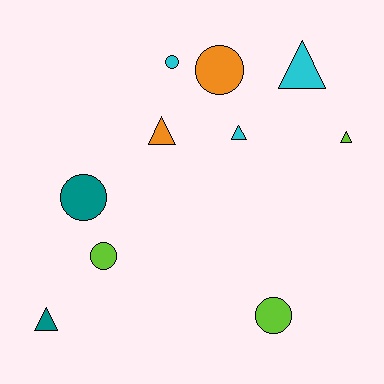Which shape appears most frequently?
Triangle, with 5 objects.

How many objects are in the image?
There are 10 objects.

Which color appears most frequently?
Lime, with 3 objects.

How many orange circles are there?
There is 1 orange circle.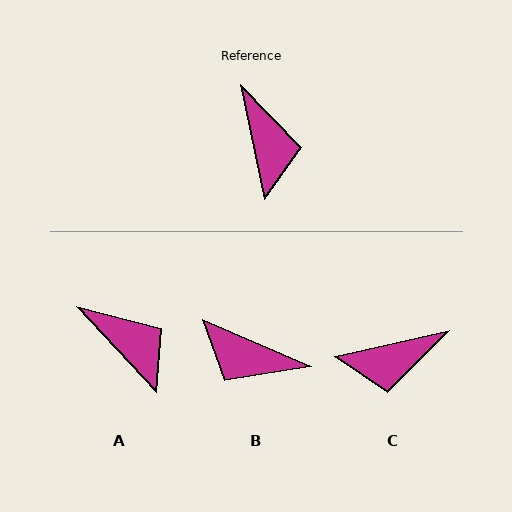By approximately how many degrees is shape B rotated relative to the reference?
Approximately 125 degrees clockwise.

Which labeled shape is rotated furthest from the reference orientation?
B, about 125 degrees away.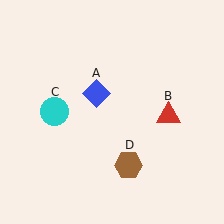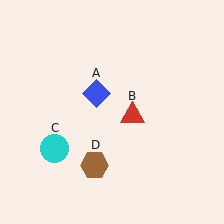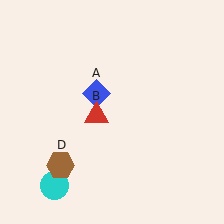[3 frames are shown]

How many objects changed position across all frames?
3 objects changed position: red triangle (object B), cyan circle (object C), brown hexagon (object D).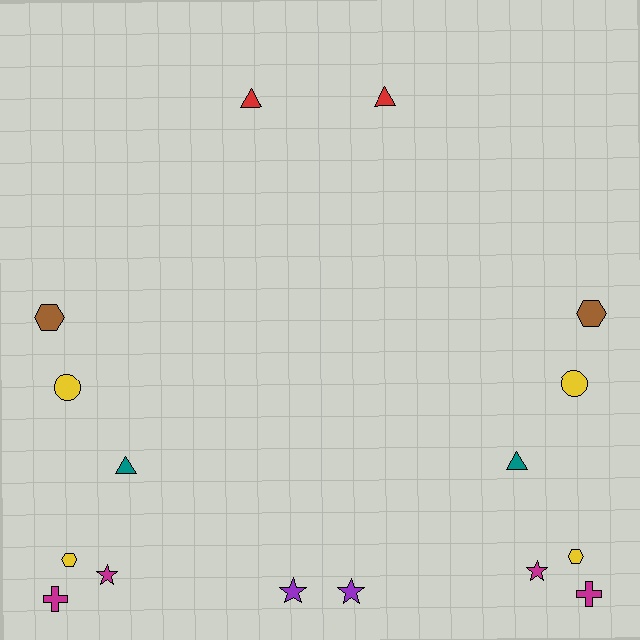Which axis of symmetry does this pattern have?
The pattern has a vertical axis of symmetry running through the center of the image.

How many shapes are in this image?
There are 16 shapes in this image.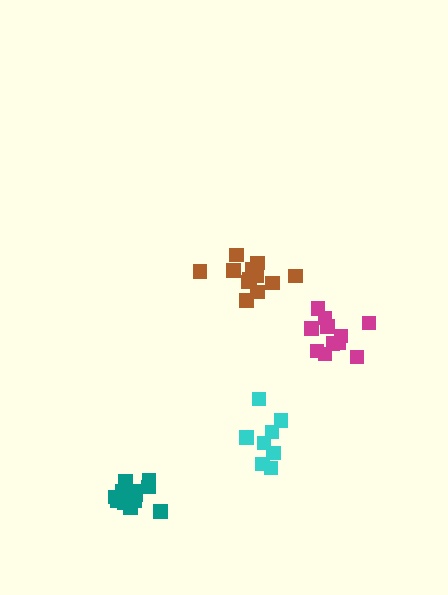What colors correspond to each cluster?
The clusters are colored: cyan, brown, teal, magenta.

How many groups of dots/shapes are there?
There are 4 groups.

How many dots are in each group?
Group 1: 8 dots, Group 2: 12 dots, Group 3: 12 dots, Group 4: 11 dots (43 total).